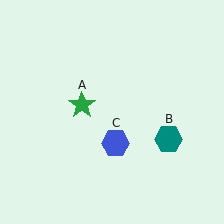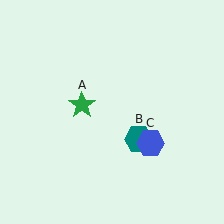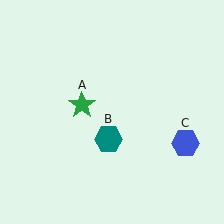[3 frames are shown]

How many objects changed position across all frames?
2 objects changed position: teal hexagon (object B), blue hexagon (object C).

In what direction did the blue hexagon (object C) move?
The blue hexagon (object C) moved right.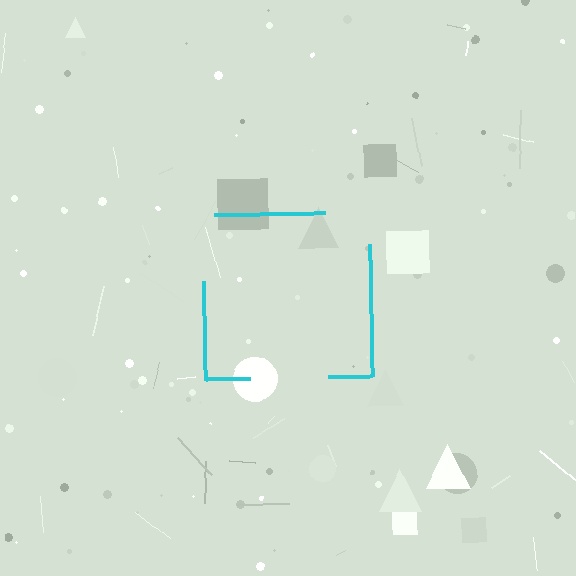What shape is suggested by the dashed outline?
The dashed outline suggests a square.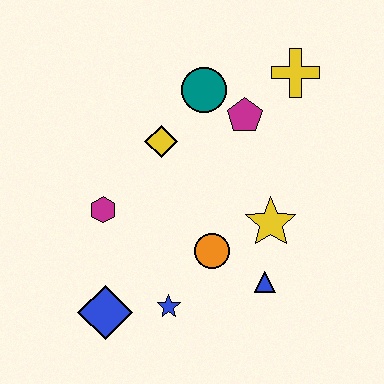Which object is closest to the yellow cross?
The magenta pentagon is closest to the yellow cross.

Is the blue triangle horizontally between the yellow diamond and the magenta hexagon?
No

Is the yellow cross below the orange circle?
No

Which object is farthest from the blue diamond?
The yellow cross is farthest from the blue diamond.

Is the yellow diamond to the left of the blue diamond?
No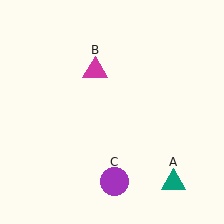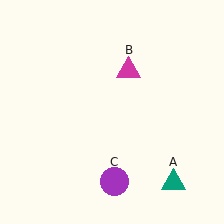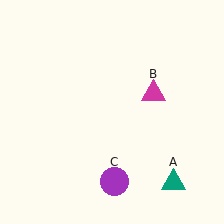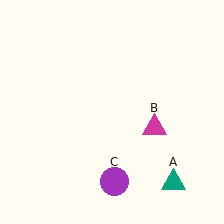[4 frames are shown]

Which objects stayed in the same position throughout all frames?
Teal triangle (object A) and purple circle (object C) remained stationary.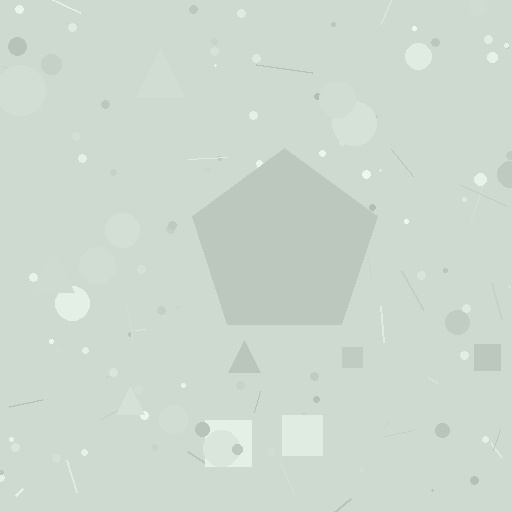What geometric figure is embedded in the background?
A pentagon is embedded in the background.